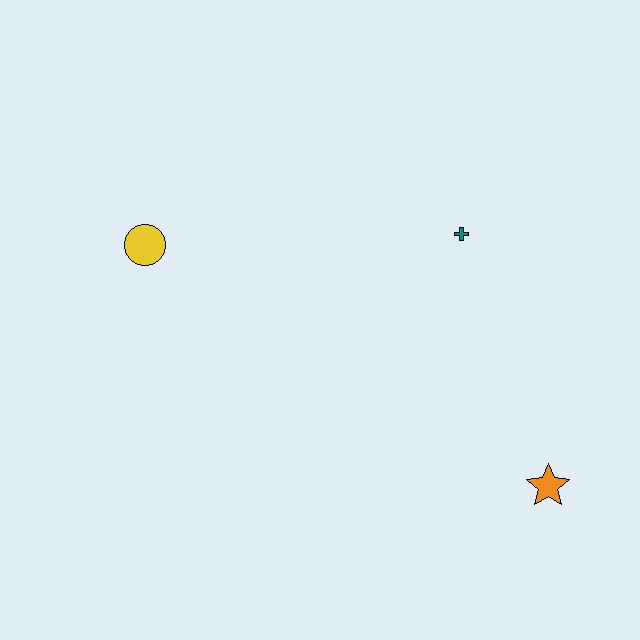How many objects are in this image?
There are 3 objects.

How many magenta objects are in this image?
There are no magenta objects.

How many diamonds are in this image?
There are no diamonds.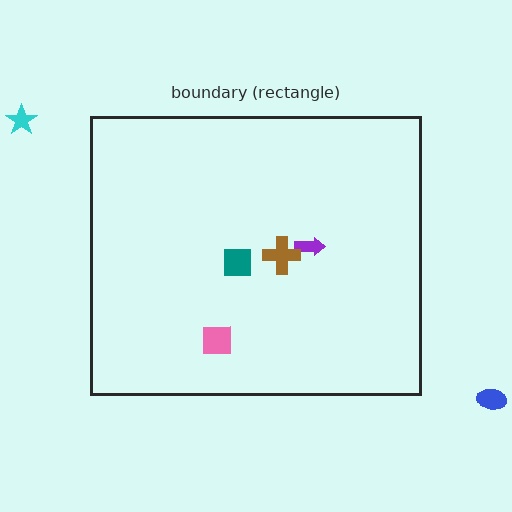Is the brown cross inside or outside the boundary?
Inside.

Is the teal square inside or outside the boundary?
Inside.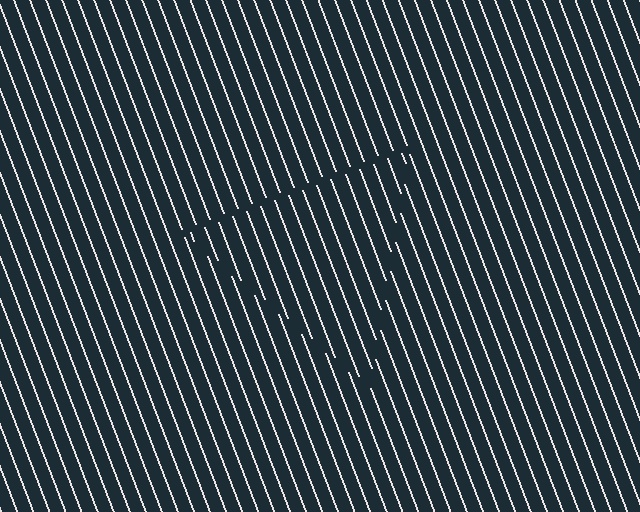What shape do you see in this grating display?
An illusory triangle. The interior of the shape contains the same grating, shifted by half a period — the contour is defined by the phase discontinuity where line-ends from the inner and outer gratings abut.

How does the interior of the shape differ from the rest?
The interior of the shape contains the same grating, shifted by half a period — the contour is defined by the phase discontinuity where line-ends from the inner and outer gratings abut.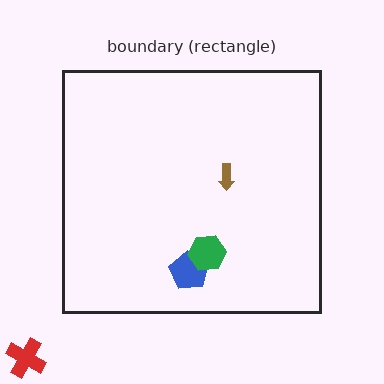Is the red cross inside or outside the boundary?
Outside.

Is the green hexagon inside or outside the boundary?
Inside.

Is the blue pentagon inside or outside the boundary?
Inside.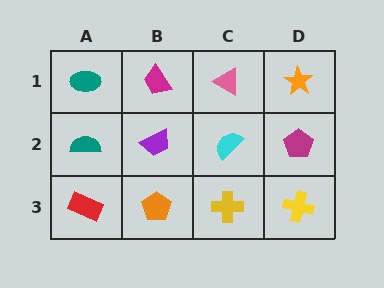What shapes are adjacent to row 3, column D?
A magenta pentagon (row 2, column D), a yellow cross (row 3, column C).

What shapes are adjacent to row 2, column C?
A pink triangle (row 1, column C), a yellow cross (row 3, column C), a purple trapezoid (row 2, column B), a magenta pentagon (row 2, column D).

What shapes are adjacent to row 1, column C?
A cyan semicircle (row 2, column C), a magenta trapezoid (row 1, column B), an orange star (row 1, column D).